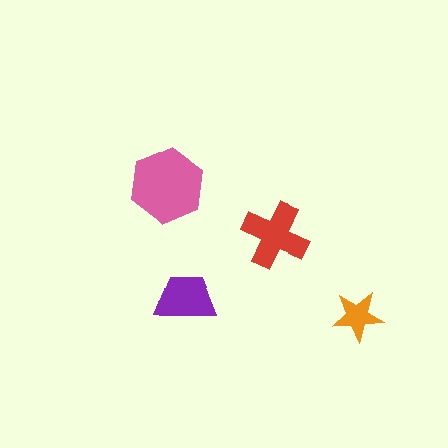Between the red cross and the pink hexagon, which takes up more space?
The pink hexagon.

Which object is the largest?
The pink hexagon.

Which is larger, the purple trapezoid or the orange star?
The purple trapezoid.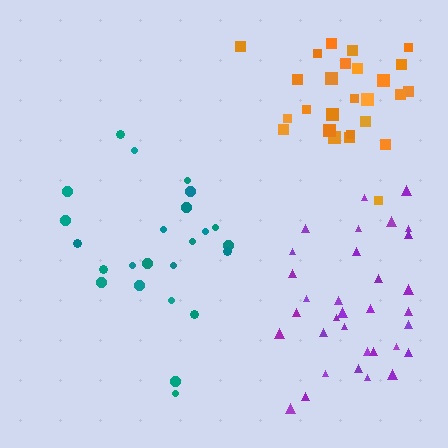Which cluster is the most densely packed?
Orange.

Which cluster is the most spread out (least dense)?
Teal.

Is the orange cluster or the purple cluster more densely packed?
Orange.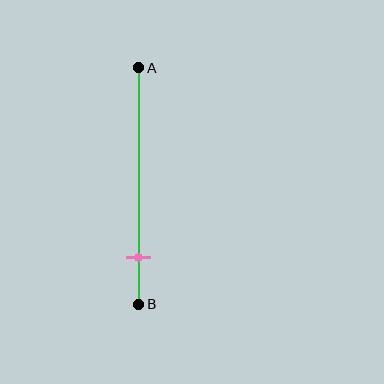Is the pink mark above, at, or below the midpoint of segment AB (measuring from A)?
The pink mark is below the midpoint of segment AB.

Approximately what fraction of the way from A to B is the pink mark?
The pink mark is approximately 80% of the way from A to B.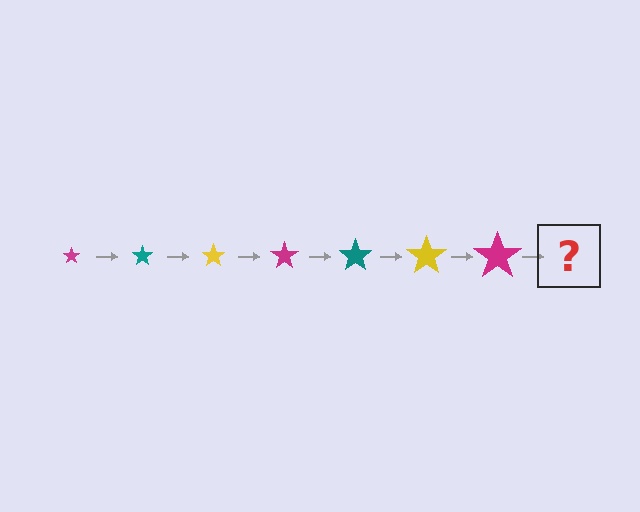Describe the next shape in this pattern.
It should be a teal star, larger than the previous one.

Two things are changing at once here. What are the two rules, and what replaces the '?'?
The two rules are that the star grows larger each step and the color cycles through magenta, teal, and yellow. The '?' should be a teal star, larger than the previous one.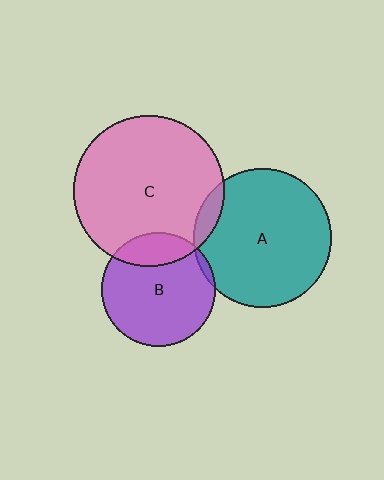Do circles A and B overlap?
Yes.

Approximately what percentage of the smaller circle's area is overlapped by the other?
Approximately 5%.